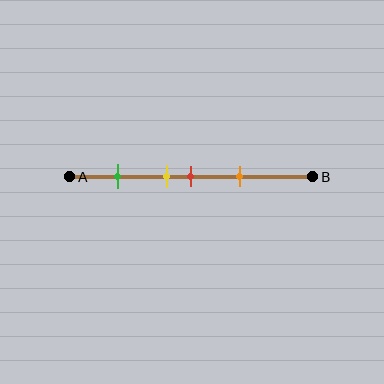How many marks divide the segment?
There are 4 marks dividing the segment.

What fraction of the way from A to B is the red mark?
The red mark is approximately 50% (0.5) of the way from A to B.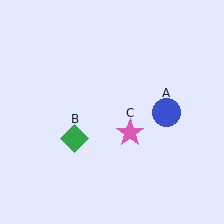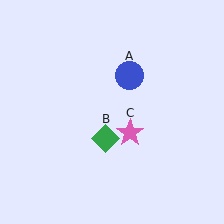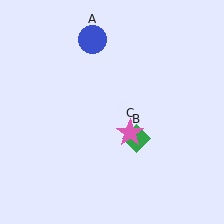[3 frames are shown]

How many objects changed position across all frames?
2 objects changed position: blue circle (object A), green diamond (object B).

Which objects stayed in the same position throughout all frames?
Pink star (object C) remained stationary.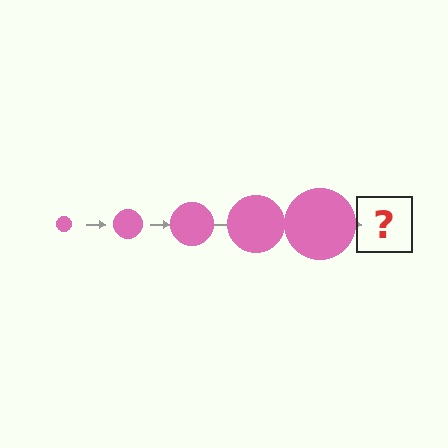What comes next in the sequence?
The next element should be a pink circle, larger than the previous one.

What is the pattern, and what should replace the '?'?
The pattern is that the circle gets progressively larger each step. The '?' should be a pink circle, larger than the previous one.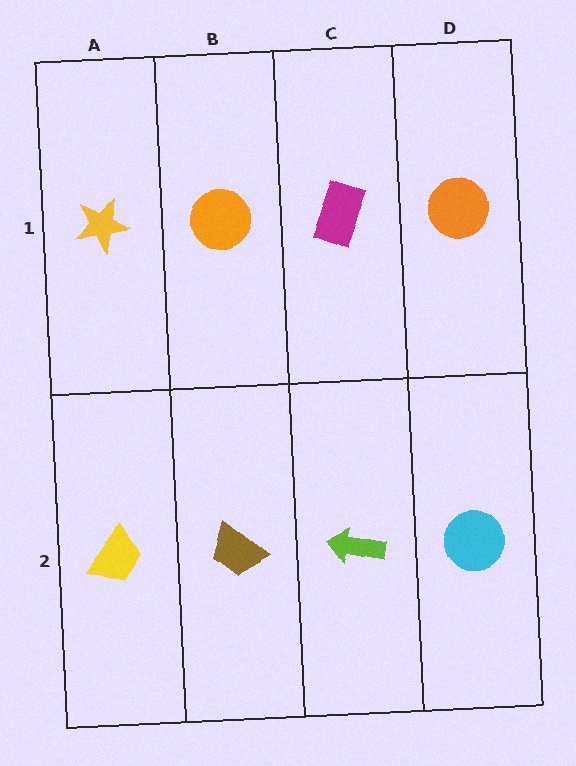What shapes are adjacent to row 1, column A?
A yellow trapezoid (row 2, column A), an orange circle (row 1, column B).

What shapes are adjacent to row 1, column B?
A brown trapezoid (row 2, column B), a yellow star (row 1, column A), a magenta rectangle (row 1, column C).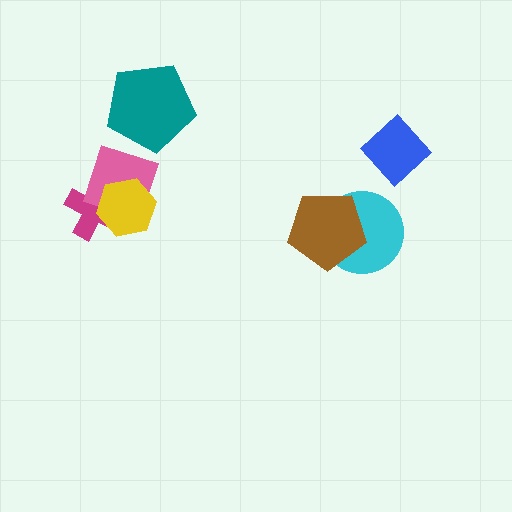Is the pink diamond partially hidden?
Yes, it is partially covered by another shape.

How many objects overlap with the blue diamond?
0 objects overlap with the blue diamond.